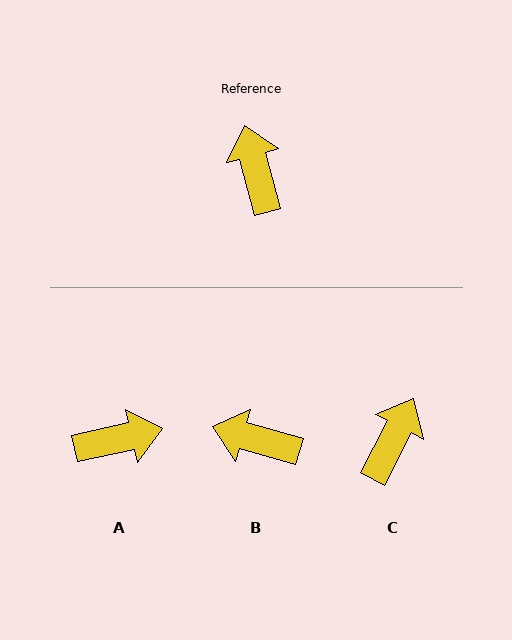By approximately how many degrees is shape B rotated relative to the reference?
Approximately 59 degrees counter-clockwise.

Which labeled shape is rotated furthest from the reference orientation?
A, about 92 degrees away.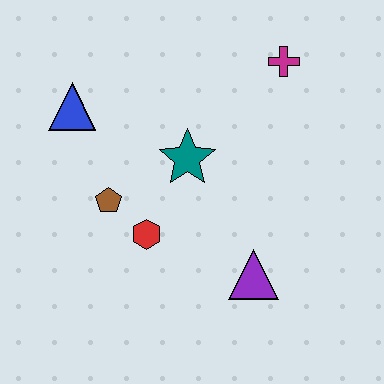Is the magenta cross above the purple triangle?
Yes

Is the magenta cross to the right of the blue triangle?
Yes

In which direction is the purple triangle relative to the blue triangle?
The purple triangle is to the right of the blue triangle.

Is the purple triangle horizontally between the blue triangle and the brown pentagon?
No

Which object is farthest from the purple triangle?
The blue triangle is farthest from the purple triangle.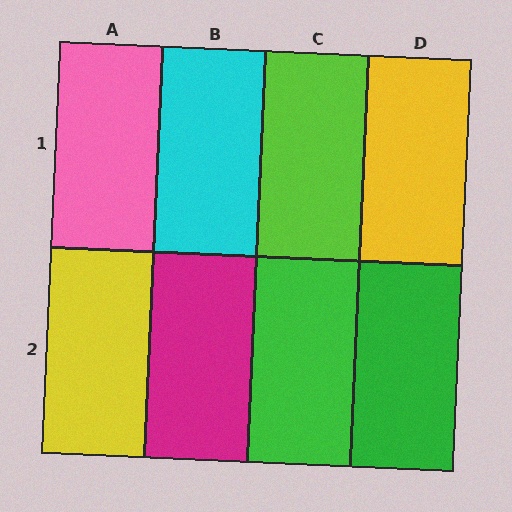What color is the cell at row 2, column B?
Magenta.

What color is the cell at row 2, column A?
Yellow.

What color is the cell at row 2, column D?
Green.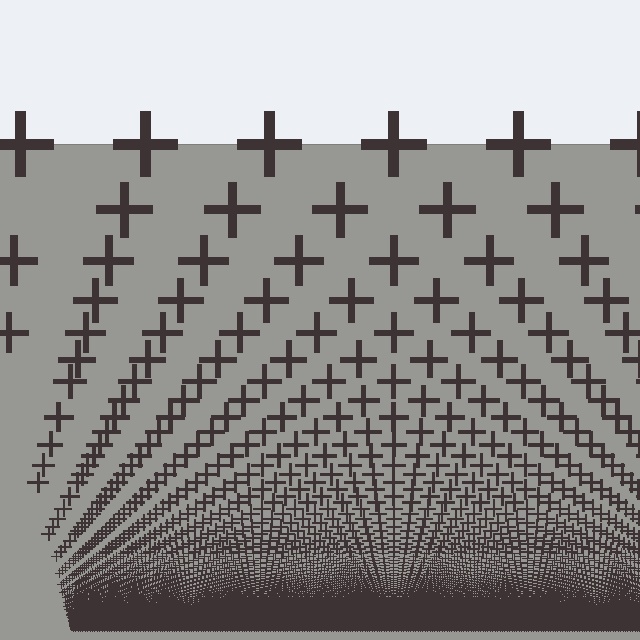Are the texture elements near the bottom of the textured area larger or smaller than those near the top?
Smaller. The gradient is inverted — elements near the bottom are smaller and denser.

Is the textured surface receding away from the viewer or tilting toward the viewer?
The surface appears to tilt toward the viewer. Texture elements get larger and sparser toward the top.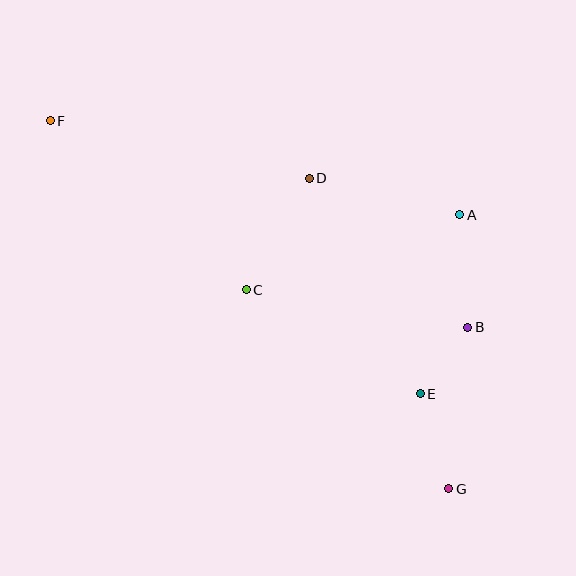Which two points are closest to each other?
Points B and E are closest to each other.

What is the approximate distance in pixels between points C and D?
The distance between C and D is approximately 128 pixels.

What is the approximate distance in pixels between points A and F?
The distance between A and F is approximately 420 pixels.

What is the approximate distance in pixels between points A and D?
The distance between A and D is approximately 155 pixels.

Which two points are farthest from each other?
Points F and G are farthest from each other.